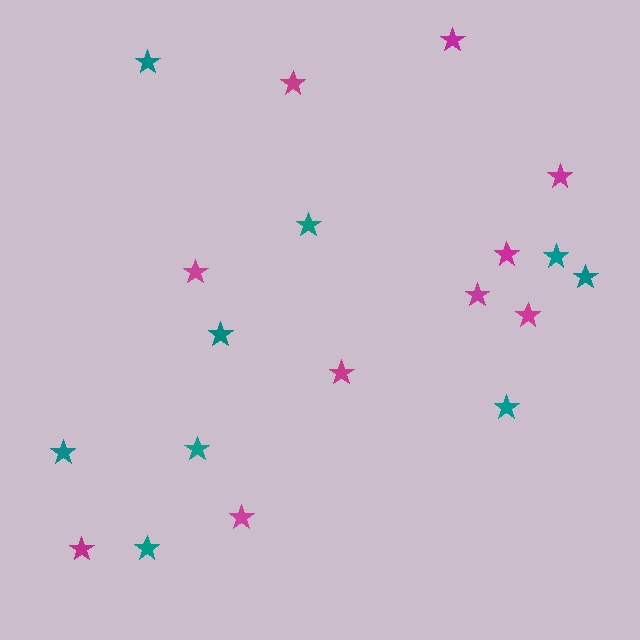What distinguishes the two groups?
There are 2 groups: one group of teal stars (9) and one group of magenta stars (10).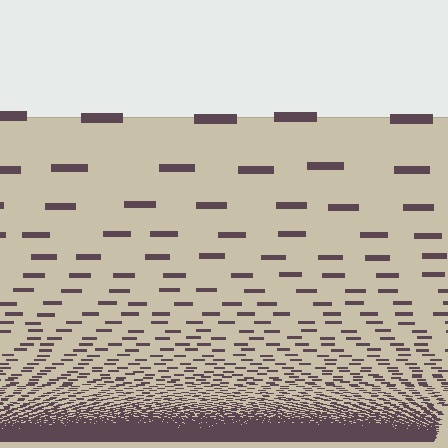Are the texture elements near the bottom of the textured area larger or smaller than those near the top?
Smaller. The gradient is inverted — elements near the bottom are smaller and denser.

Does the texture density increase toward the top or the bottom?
Density increases toward the bottom.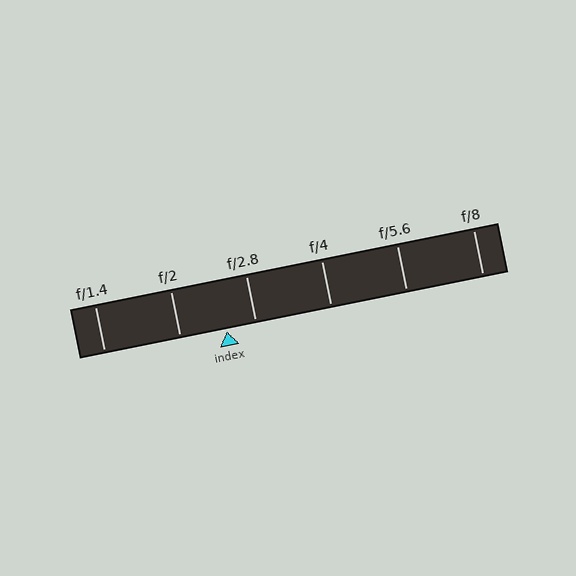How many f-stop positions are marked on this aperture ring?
There are 6 f-stop positions marked.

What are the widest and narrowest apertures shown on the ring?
The widest aperture shown is f/1.4 and the narrowest is f/8.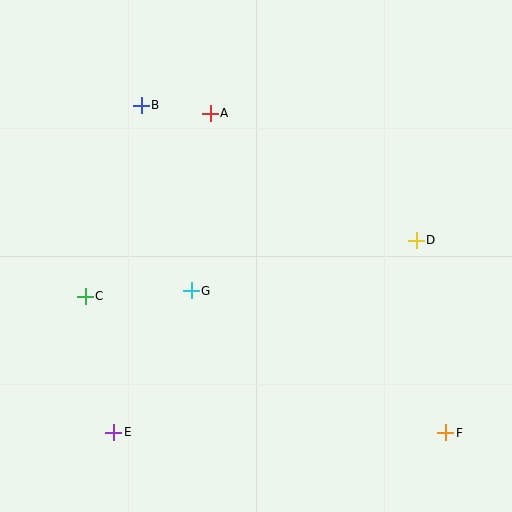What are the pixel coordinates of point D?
Point D is at (416, 240).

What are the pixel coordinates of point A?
Point A is at (210, 114).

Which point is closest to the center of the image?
Point G at (191, 291) is closest to the center.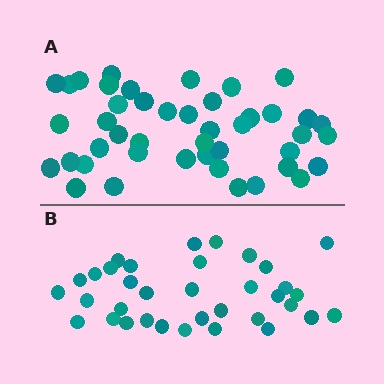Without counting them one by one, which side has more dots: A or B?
Region A (the top region) has more dots.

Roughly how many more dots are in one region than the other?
Region A has roughly 8 or so more dots than region B.